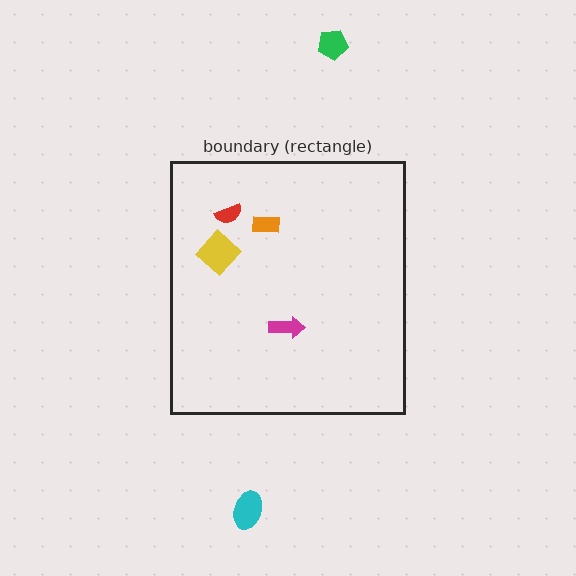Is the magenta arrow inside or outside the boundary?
Inside.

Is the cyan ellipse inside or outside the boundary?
Outside.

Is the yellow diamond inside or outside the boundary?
Inside.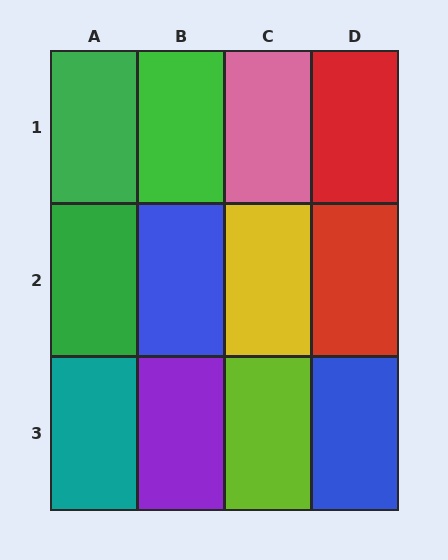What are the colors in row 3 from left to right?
Teal, purple, lime, blue.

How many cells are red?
2 cells are red.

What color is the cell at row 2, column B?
Blue.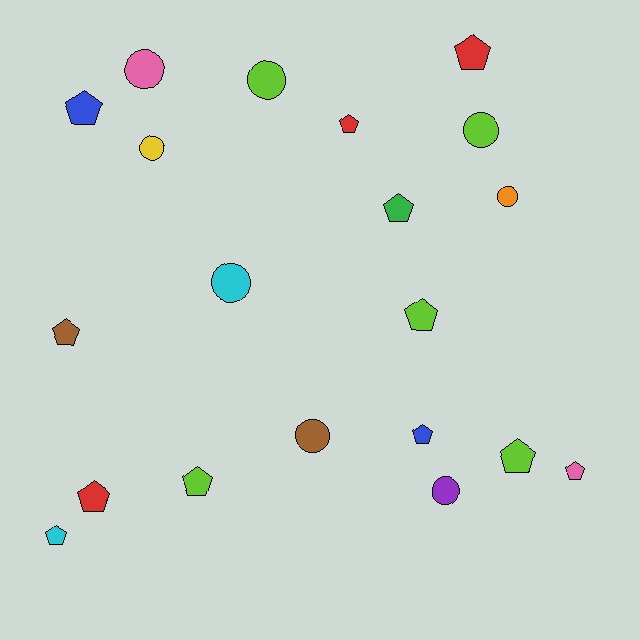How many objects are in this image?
There are 20 objects.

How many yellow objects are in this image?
There is 1 yellow object.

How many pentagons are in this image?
There are 12 pentagons.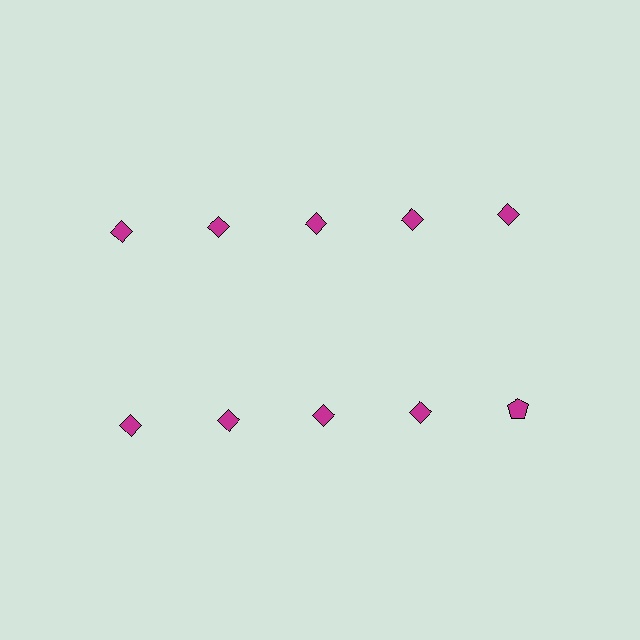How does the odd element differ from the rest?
It has a different shape: pentagon instead of diamond.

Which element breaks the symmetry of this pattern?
The magenta pentagon in the second row, rightmost column breaks the symmetry. All other shapes are magenta diamonds.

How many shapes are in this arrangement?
There are 10 shapes arranged in a grid pattern.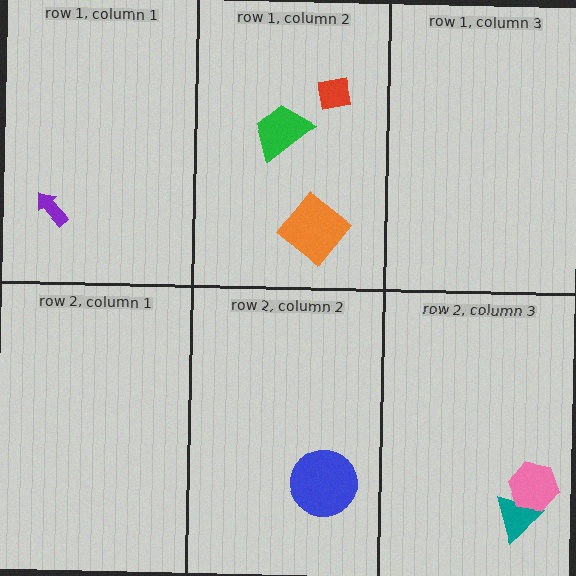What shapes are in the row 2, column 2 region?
The blue circle.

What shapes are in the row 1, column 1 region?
The purple arrow.